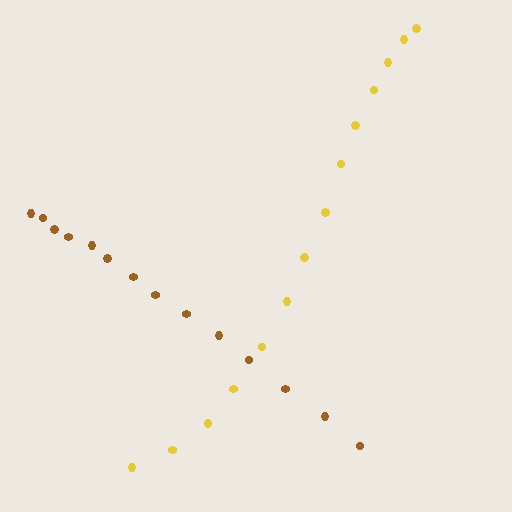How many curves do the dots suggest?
There are 2 distinct paths.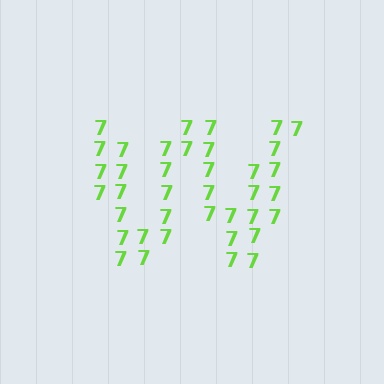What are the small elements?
The small elements are digit 7's.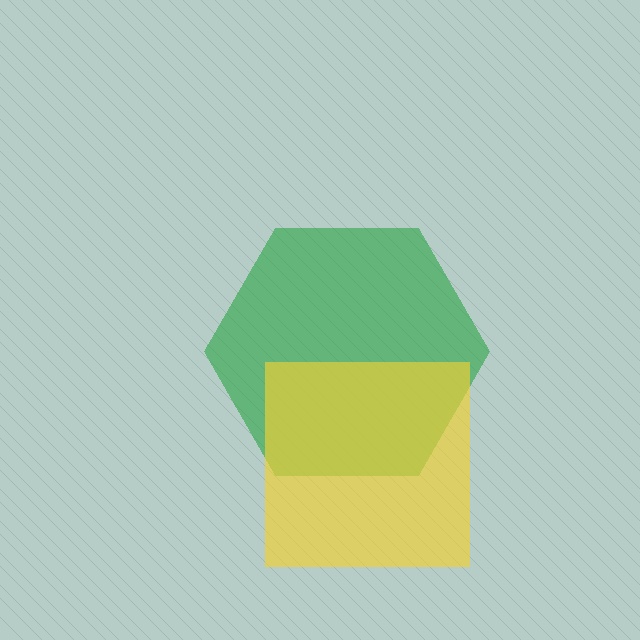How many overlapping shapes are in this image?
There are 2 overlapping shapes in the image.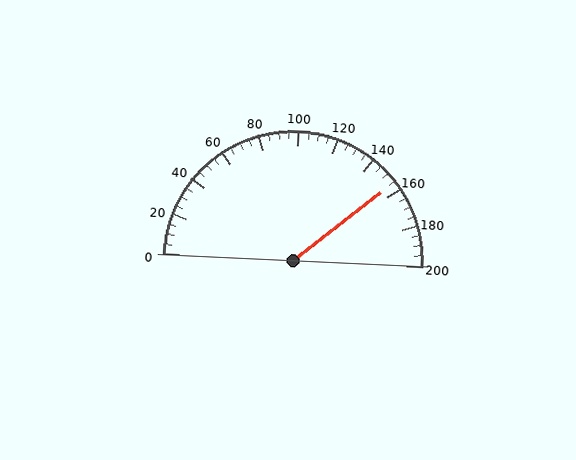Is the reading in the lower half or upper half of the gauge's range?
The reading is in the upper half of the range (0 to 200).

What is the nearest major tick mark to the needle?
The nearest major tick mark is 160.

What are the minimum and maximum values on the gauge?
The gauge ranges from 0 to 200.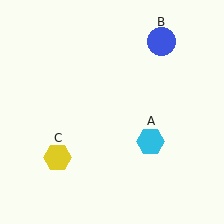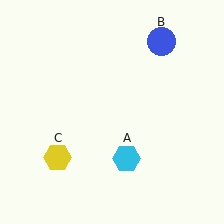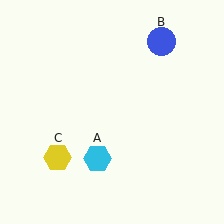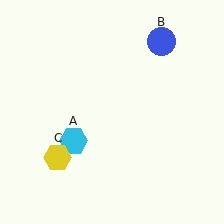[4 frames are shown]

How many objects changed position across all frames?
1 object changed position: cyan hexagon (object A).